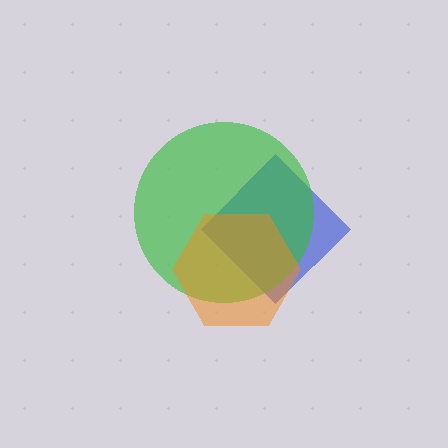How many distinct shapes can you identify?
There are 3 distinct shapes: a blue diamond, a green circle, an orange hexagon.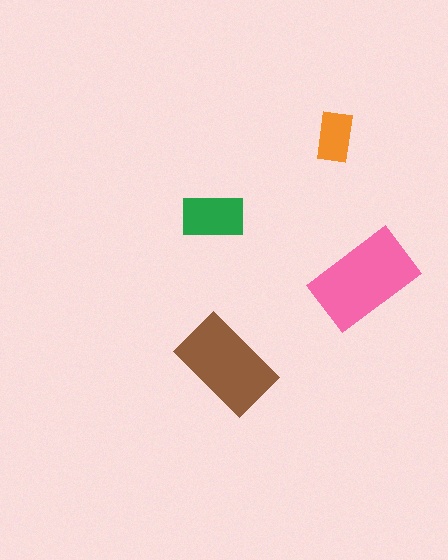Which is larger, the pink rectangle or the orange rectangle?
The pink one.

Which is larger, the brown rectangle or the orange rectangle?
The brown one.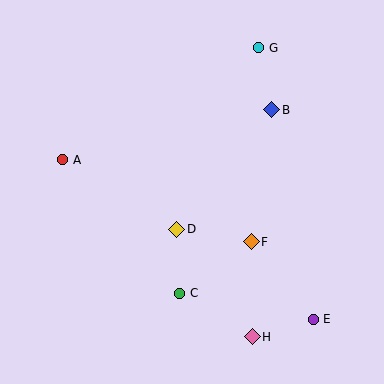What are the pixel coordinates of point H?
Point H is at (252, 337).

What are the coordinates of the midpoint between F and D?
The midpoint between F and D is at (214, 235).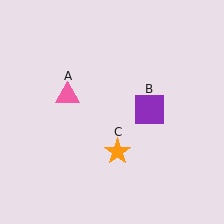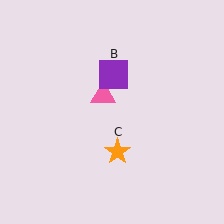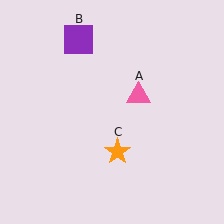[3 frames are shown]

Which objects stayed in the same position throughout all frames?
Orange star (object C) remained stationary.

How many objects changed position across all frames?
2 objects changed position: pink triangle (object A), purple square (object B).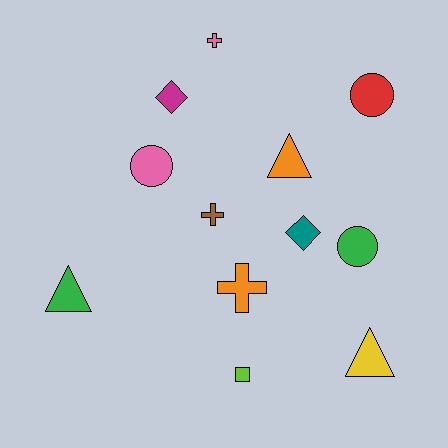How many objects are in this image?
There are 12 objects.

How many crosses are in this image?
There are 3 crosses.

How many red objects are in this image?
There is 1 red object.